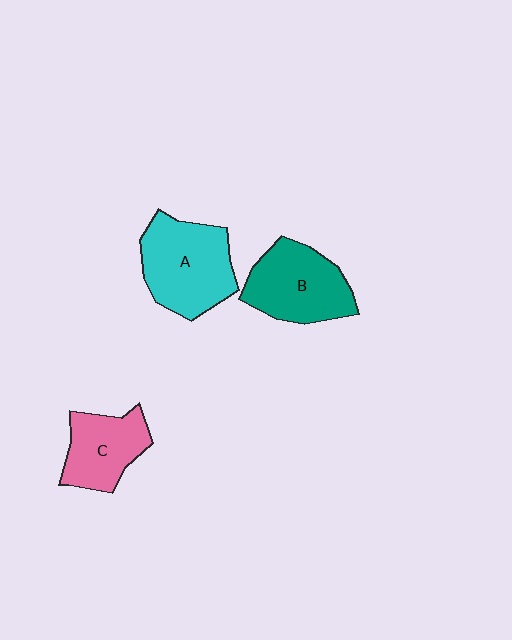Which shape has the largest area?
Shape A (cyan).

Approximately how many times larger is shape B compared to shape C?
Approximately 1.3 times.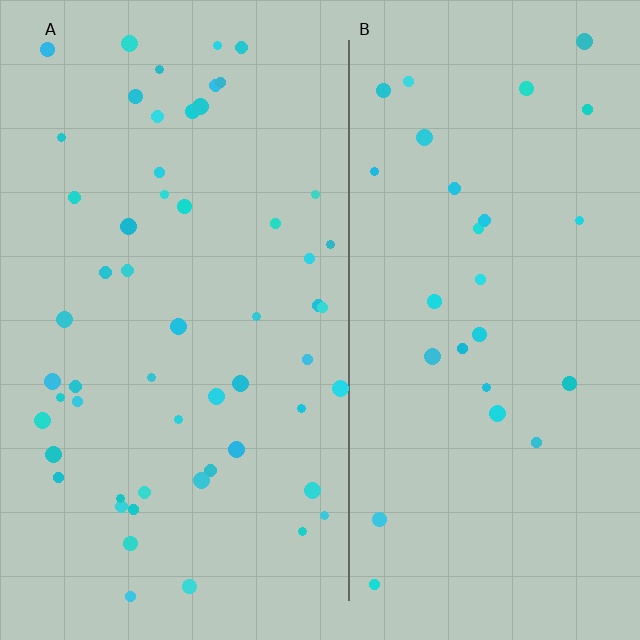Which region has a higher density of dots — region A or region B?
A (the left).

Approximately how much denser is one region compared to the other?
Approximately 2.1× — region A over region B.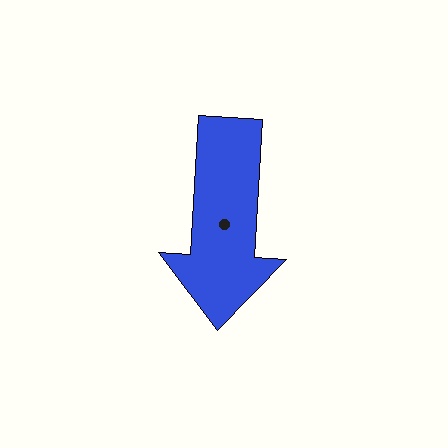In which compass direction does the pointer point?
South.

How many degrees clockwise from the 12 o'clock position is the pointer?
Approximately 183 degrees.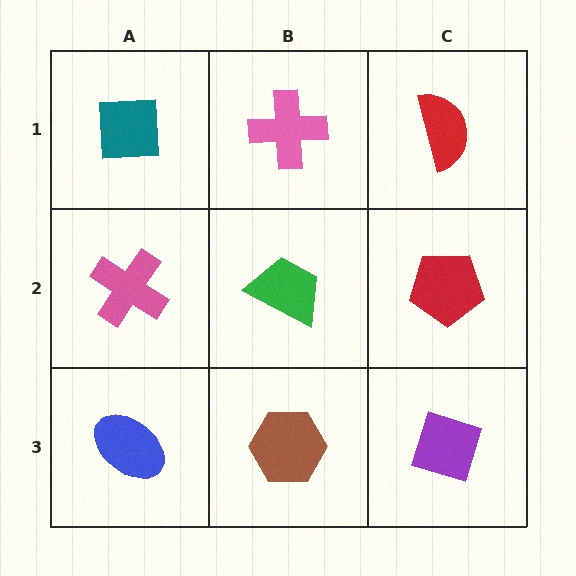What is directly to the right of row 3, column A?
A brown hexagon.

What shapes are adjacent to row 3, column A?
A pink cross (row 2, column A), a brown hexagon (row 3, column B).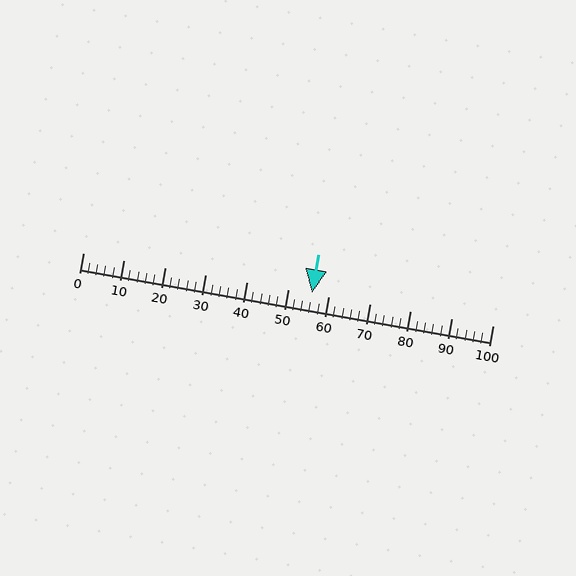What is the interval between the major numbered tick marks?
The major tick marks are spaced 10 units apart.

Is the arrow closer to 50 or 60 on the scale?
The arrow is closer to 60.